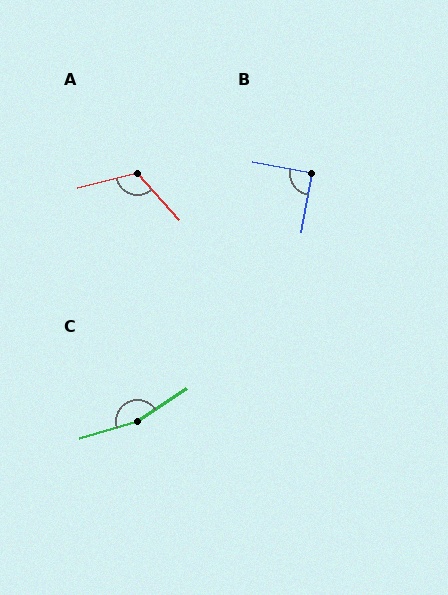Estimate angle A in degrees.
Approximately 118 degrees.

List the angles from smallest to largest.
B (91°), A (118°), C (164°).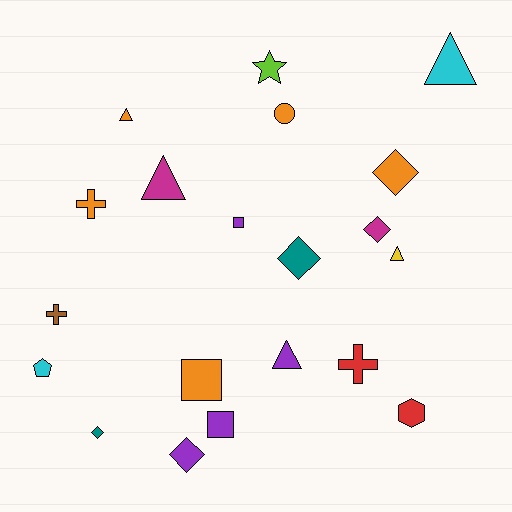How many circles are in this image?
There is 1 circle.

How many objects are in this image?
There are 20 objects.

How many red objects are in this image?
There are 2 red objects.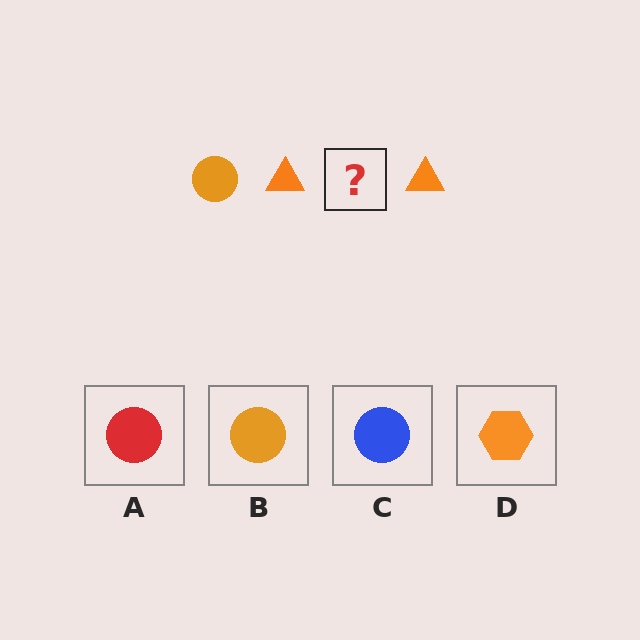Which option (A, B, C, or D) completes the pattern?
B.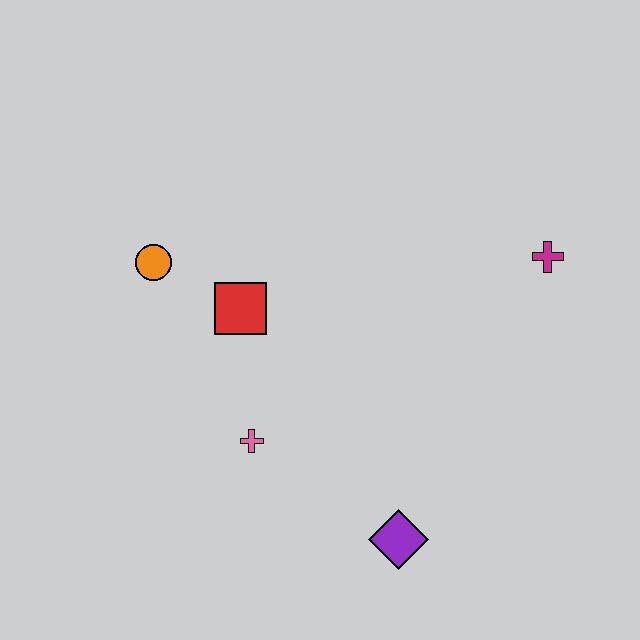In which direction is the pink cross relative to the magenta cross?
The pink cross is to the left of the magenta cross.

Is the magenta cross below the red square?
No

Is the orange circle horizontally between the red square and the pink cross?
No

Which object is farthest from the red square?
The magenta cross is farthest from the red square.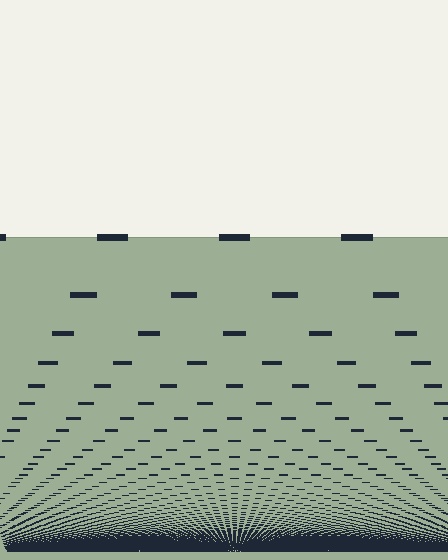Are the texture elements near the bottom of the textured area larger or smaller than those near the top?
Smaller. The gradient is inverted — elements near the bottom are smaller and denser.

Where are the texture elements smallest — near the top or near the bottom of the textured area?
Near the bottom.